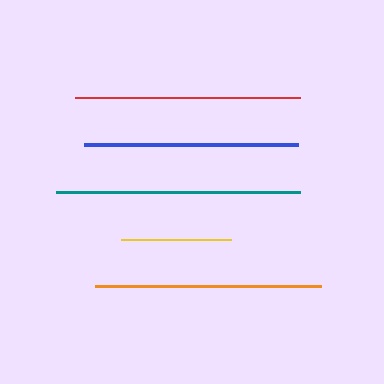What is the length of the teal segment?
The teal segment is approximately 244 pixels long.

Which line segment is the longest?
The teal line is the longest at approximately 244 pixels.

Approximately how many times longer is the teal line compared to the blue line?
The teal line is approximately 1.1 times the length of the blue line.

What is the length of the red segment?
The red segment is approximately 226 pixels long.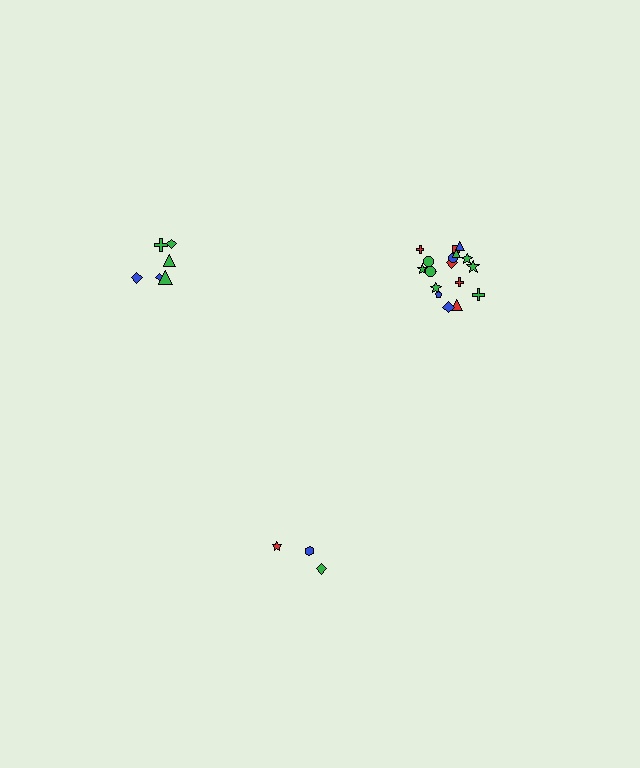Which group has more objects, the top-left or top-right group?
The top-right group.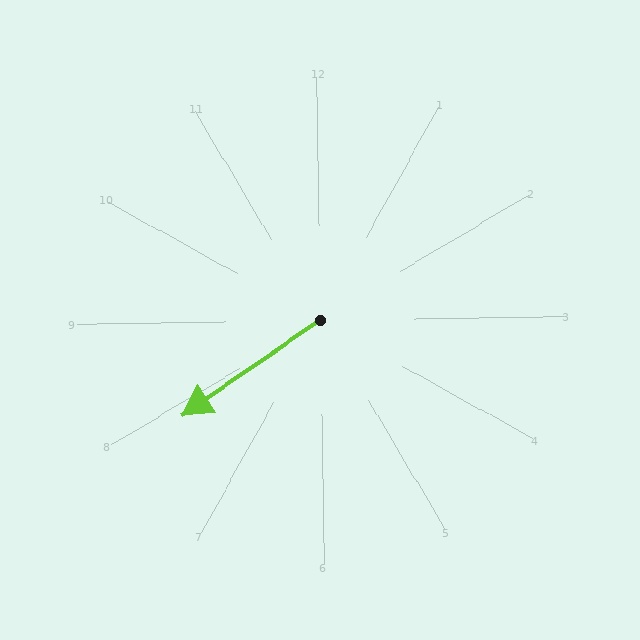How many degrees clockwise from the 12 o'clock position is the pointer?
Approximately 236 degrees.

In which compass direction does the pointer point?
Southwest.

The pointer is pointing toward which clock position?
Roughly 8 o'clock.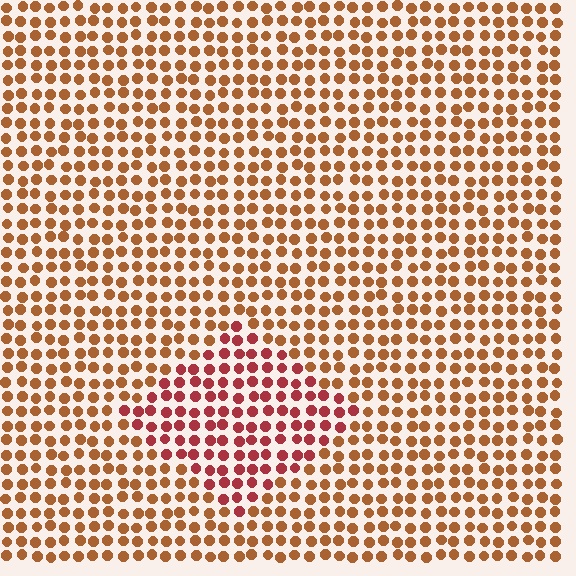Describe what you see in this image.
The image is filled with small brown elements in a uniform arrangement. A diamond-shaped region is visible where the elements are tinted to a slightly different hue, forming a subtle color boundary.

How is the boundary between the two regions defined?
The boundary is defined purely by a slight shift in hue (about 31 degrees). Spacing, size, and orientation are identical on both sides.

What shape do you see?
I see a diamond.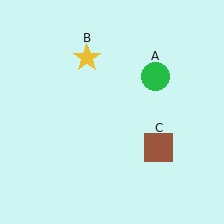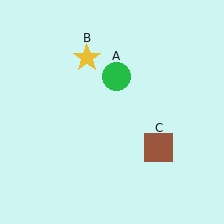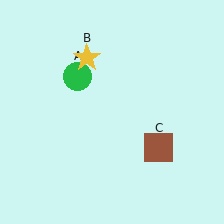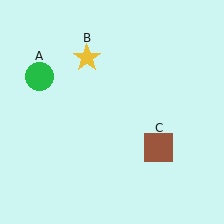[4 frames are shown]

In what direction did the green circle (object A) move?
The green circle (object A) moved left.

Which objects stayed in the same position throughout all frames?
Yellow star (object B) and brown square (object C) remained stationary.